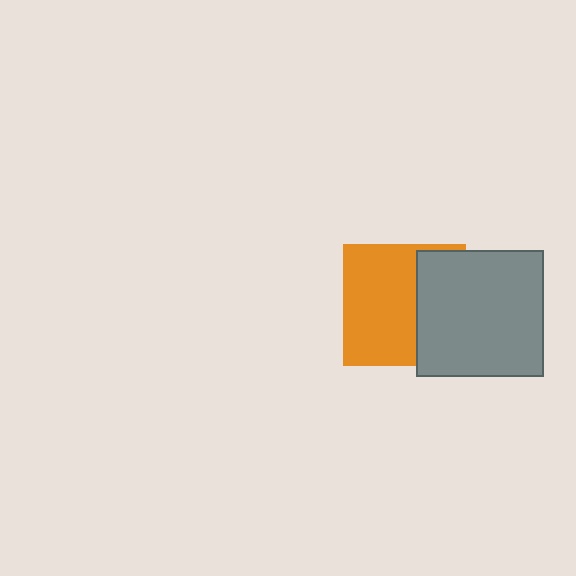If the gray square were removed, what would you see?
You would see the complete orange square.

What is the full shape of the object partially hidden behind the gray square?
The partially hidden object is an orange square.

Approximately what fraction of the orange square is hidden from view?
Roughly 39% of the orange square is hidden behind the gray square.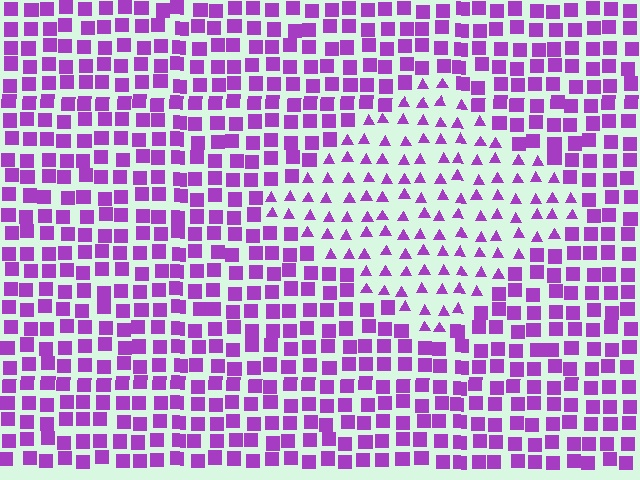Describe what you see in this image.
The image is filled with small purple elements arranged in a uniform grid. A diamond-shaped region contains triangles, while the surrounding area contains squares. The boundary is defined purely by the change in element shape.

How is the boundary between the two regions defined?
The boundary is defined by a change in element shape: triangles inside vs. squares outside. All elements share the same color and spacing.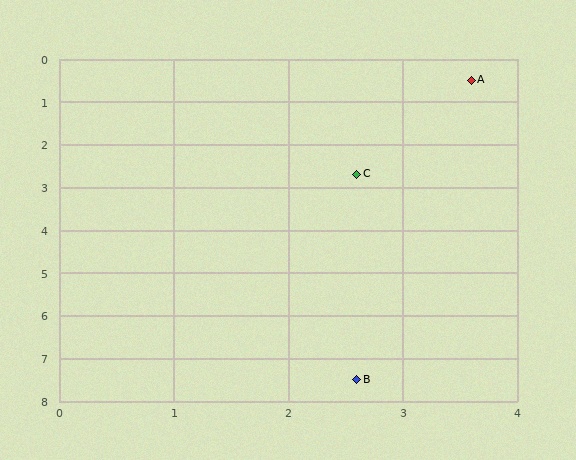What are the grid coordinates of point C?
Point C is at approximately (2.6, 2.7).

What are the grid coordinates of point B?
Point B is at approximately (2.6, 7.5).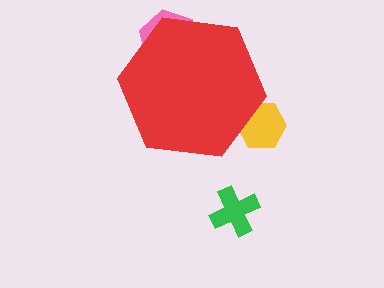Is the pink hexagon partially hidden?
Yes, the pink hexagon is partially hidden behind the red hexagon.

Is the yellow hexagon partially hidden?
Yes, the yellow hexagon is partially hidden behind the red hexagon.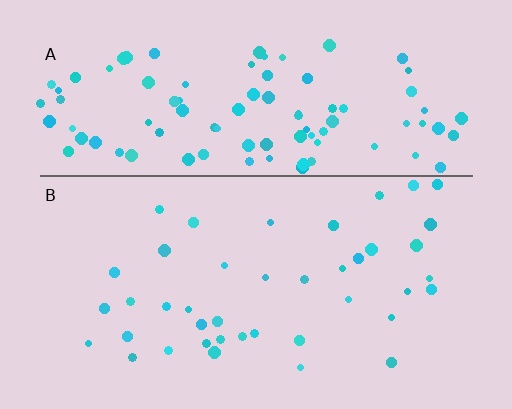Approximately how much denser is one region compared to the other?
Approximately 2.4× — region A over region B.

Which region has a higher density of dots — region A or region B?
A (the top).